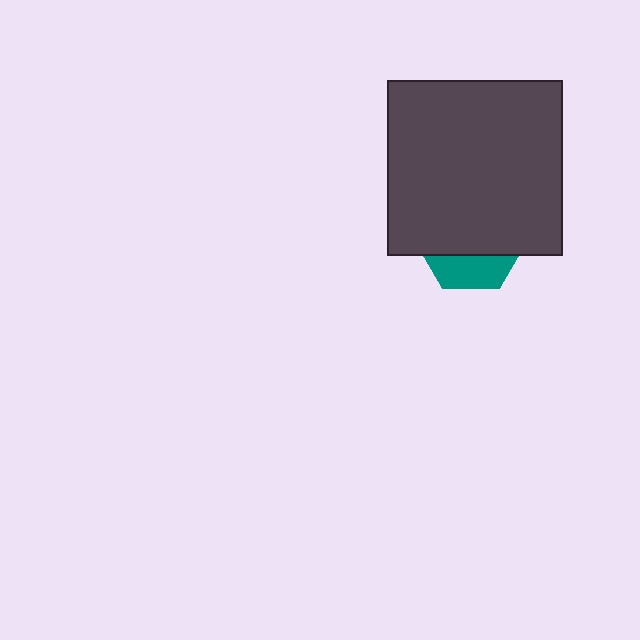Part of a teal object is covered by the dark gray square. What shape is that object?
It is a hexagon.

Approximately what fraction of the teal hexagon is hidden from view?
Roughly 69% of the teal hexagon is hidden behind the dark gray square.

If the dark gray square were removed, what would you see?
You would see the complete teal hexagon.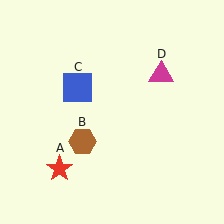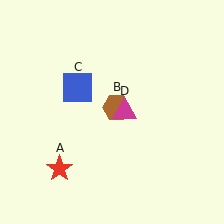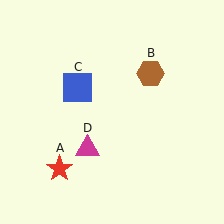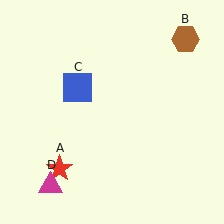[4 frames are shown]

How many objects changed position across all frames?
2 objects changed position: brown hexagon (object B), magenta triangle (object D).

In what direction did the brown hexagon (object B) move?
The brown hexagon (object B) moved up and to the right.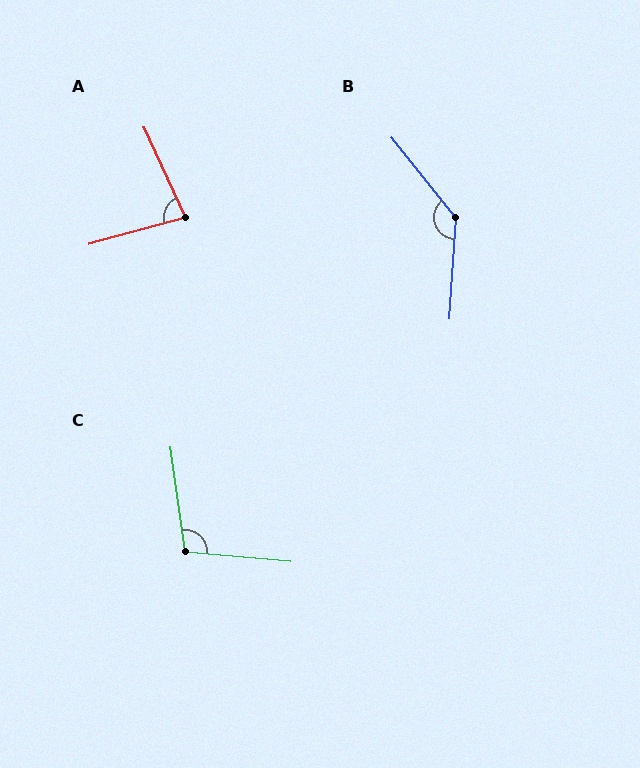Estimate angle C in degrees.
Approximately 103 degrees.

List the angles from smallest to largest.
A (80°), C (103°), B (138°).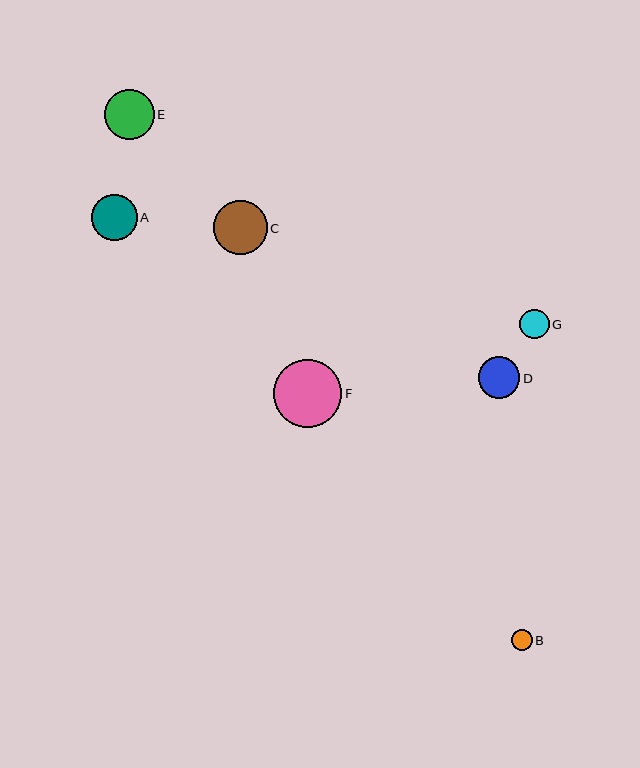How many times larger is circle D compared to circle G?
Circle D is approximately 1.4 times the size of circle G.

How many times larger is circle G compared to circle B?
Circle G is approximately 1.4 times the size of circle B.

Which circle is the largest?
Circle F is the largest with a size of approximately 69 pixels.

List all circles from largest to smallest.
From largest to smallest: F, C, E, A, D, G, B.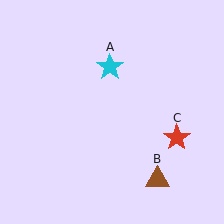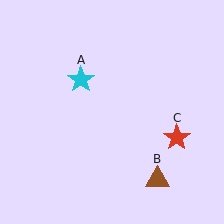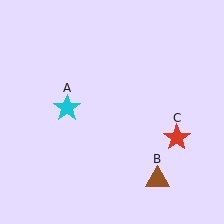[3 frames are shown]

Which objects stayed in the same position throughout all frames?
Brown triangle (object B) and red star (object C) remained stationary.